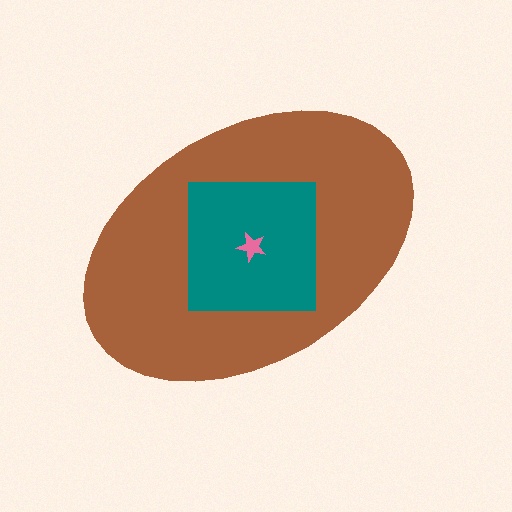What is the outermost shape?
The brown ellipse.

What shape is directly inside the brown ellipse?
The teal square.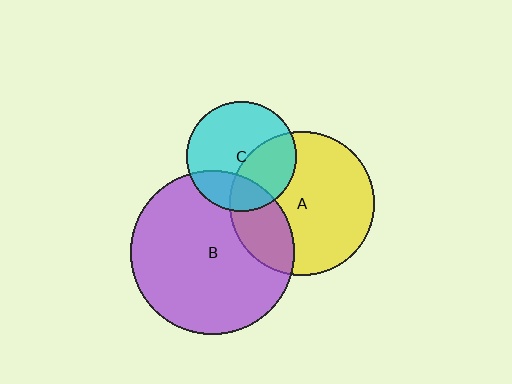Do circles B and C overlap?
Yes.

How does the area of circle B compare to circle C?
Approximately 2.2 times.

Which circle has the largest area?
Circle B (purple).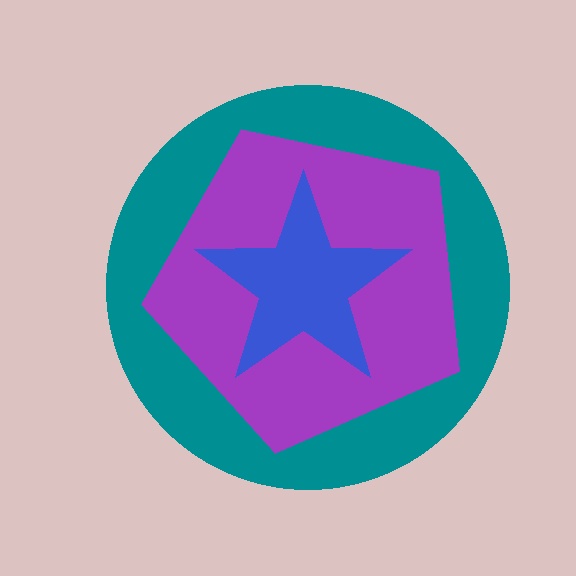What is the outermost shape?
The teal circle.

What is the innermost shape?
The blue star.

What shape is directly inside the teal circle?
The purple pentagon.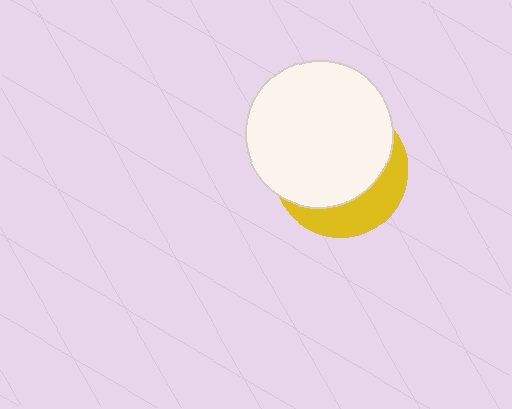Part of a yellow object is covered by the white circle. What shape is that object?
It is a circle.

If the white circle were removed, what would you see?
You would see the complete yellow circle.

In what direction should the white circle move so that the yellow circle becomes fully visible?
The white circle should move toward the upper-left. That is the shortest direction to clear the overlap and leave the yellow circle fully visible.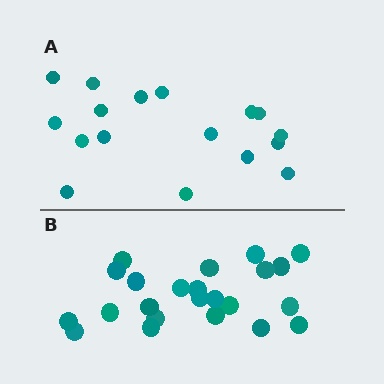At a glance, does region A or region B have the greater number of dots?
Region B (the bottom region) has more dots.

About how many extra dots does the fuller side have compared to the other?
Region B has about 6 more dots than region A.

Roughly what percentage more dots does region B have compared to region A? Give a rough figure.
About 35% more.